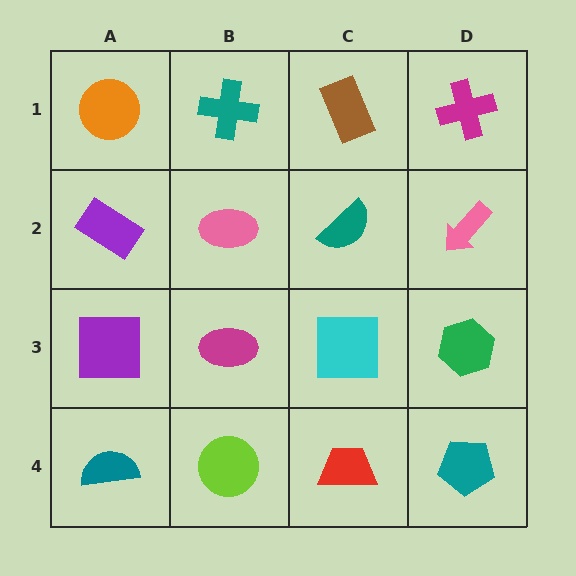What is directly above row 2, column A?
An orange circle.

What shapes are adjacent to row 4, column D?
A green hexagon (row 3, column D), a red trapezoid (row 4, column C).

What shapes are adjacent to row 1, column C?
A teal semicircle (row 2, column C), a teal cross (row 1, column B), a magenta cross (row 1, column D).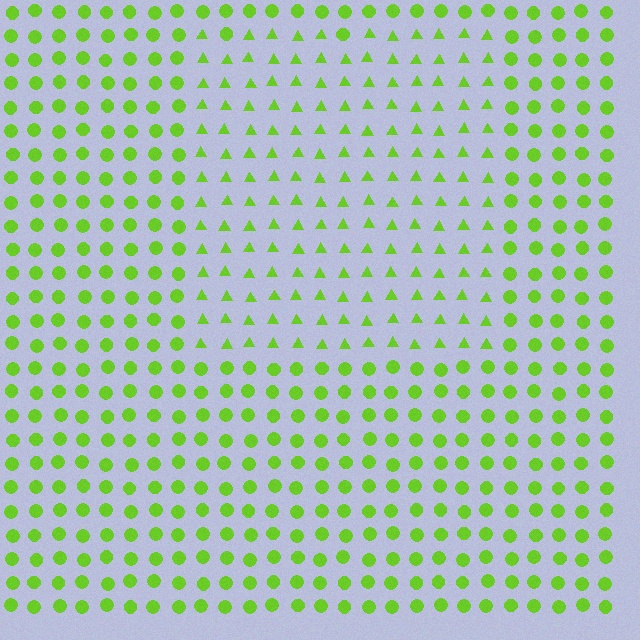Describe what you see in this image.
The image is filled with small lime elements arranged in a uniform grid. A rectangle-shaped region contains triangles, while the surrounding area contains circles. The boundary is defined purely by the change in element shape.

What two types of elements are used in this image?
The image uses triangles inside the rectangle region and circles outside it.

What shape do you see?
I see a rectangle.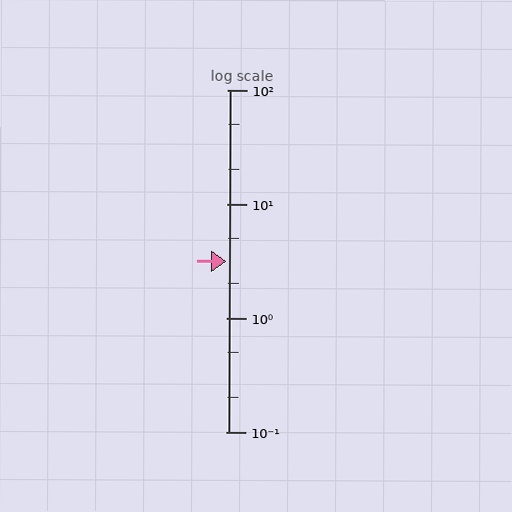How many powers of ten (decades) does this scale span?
The scale spans 3 decades, from 0.1 to 100.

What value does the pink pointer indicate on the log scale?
The pointer indicates approximately 3.1.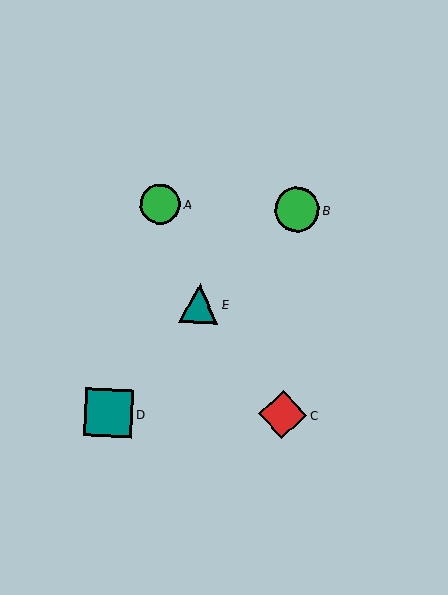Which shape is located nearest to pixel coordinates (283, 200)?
The green circle (labeled B) at (297, 210) is nearest to that location.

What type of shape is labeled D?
Shape D is a teal square.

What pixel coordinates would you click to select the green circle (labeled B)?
Click at (297, 210) to select the green circle B.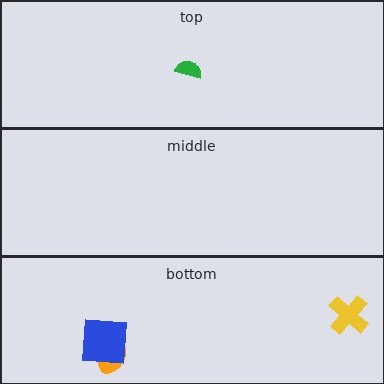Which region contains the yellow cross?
The bottom region.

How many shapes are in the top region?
1.